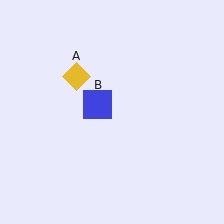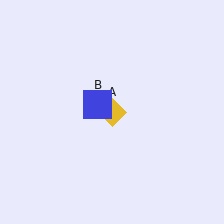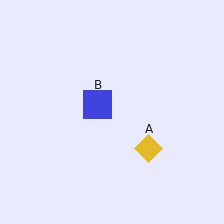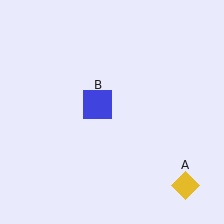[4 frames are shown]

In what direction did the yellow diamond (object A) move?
The yellow diamond (object A) moved down and to the right.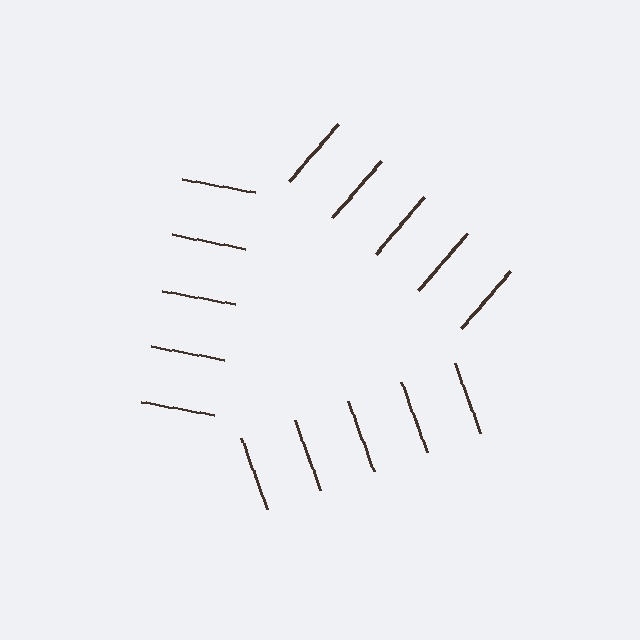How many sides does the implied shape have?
3 sides — the line-ends trace a triangle.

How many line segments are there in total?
15 — 5 along each of the 3 edges.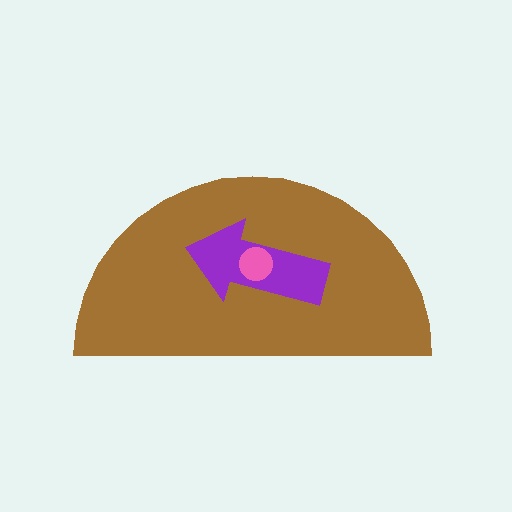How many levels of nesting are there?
3.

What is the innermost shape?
The pink circle.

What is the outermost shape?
The brown semicircle.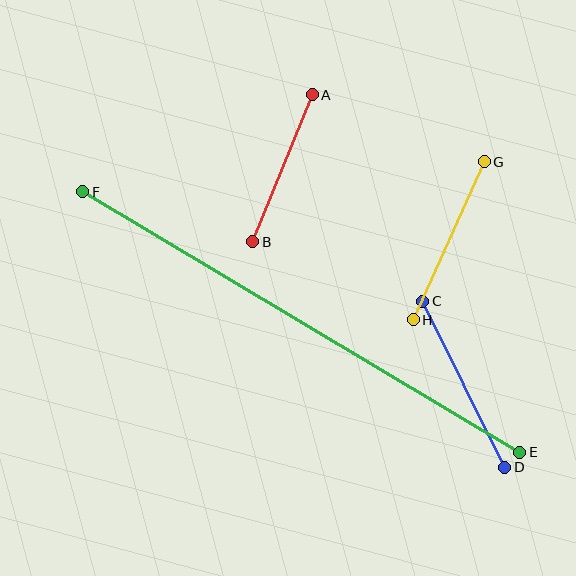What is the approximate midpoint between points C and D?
The midpoint is at approximately (464, 384) pixels.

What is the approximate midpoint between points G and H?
The midpoint is at approximately (449, 241) pixels.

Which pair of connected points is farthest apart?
Points E and F are farthest apart.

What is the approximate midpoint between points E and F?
The midpoint is at approximately (301, 322) pixels.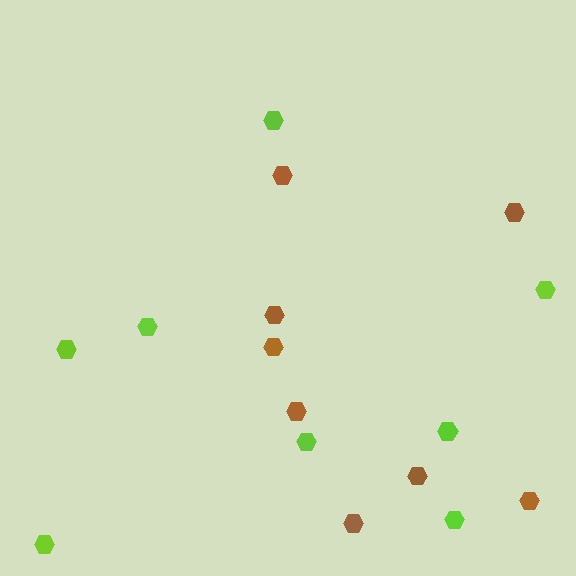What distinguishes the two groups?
There are 2 groups: one group of lime hexagons (8) and one group of brown hexagons (8).